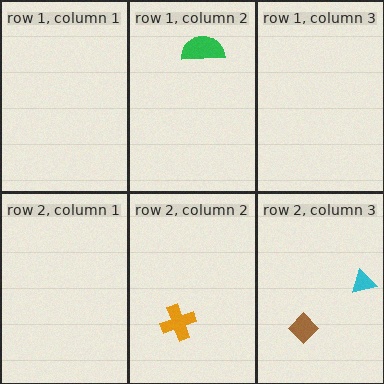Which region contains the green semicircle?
The row 1, column 2 region.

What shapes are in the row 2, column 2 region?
The orange cross.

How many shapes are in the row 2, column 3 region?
2.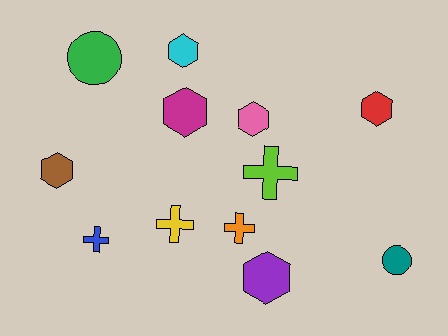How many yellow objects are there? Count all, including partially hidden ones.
There is 1 yellow object.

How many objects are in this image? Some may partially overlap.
There are 12 objects.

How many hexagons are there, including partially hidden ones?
There are 6 hexagons.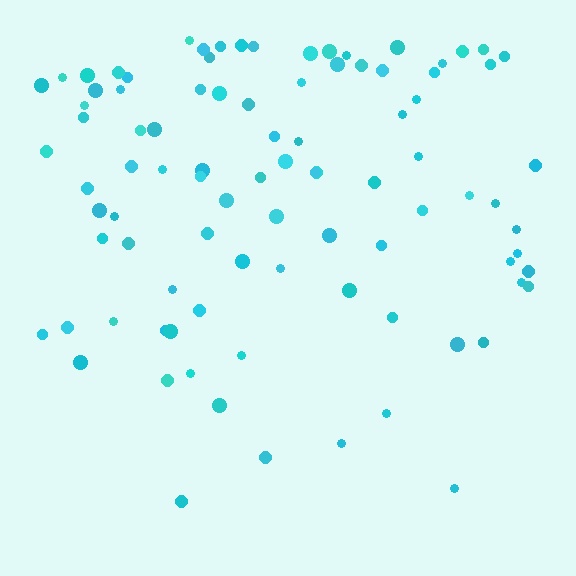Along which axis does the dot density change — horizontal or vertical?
Vertical.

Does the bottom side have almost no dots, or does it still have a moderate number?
Still a moderate number, just noticeably fewer than the top.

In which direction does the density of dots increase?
From bottom to top, with the top side densest.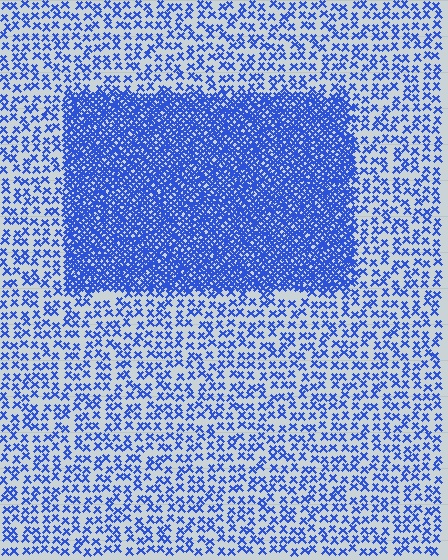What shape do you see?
I see a rectangle.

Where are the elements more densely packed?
The elements are more densely packed inside the rectangle boundary.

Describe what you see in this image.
The image contains small blue elements arranged at two different densities. A rectangle-shaped region is visible where the elements are more densely packed than the surrounding area.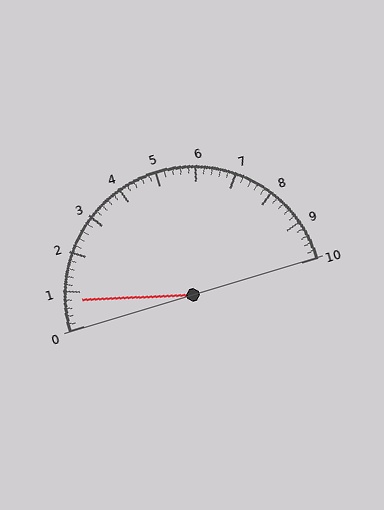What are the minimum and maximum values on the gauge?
The gauge ranges from 0 to 10.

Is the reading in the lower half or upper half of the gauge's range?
The reading is in the lower half of the range (0 to 10).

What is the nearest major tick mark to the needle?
The nearest major tick mark is 1.